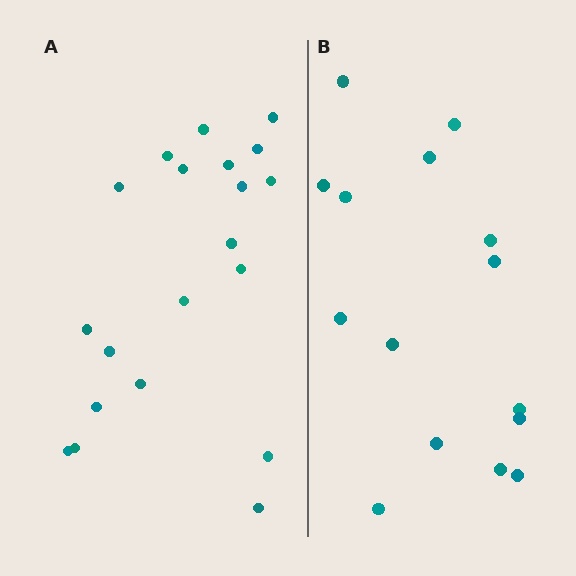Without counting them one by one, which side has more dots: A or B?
Region A (the left region) has more dots.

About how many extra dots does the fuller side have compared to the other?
Region A has about 5 more dots than region B.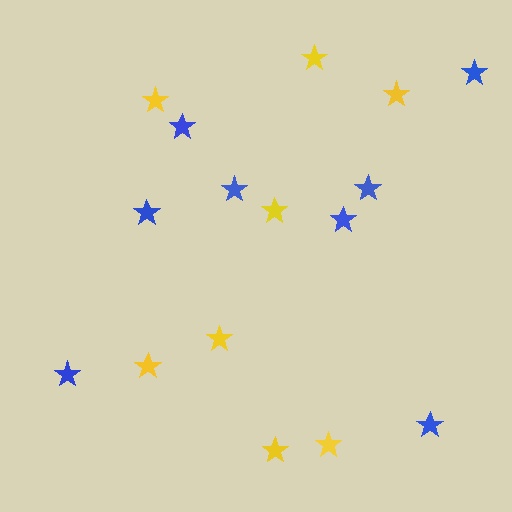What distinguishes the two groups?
There are 2 groups: one group of blue stars (8) and one group of yellow stars (8).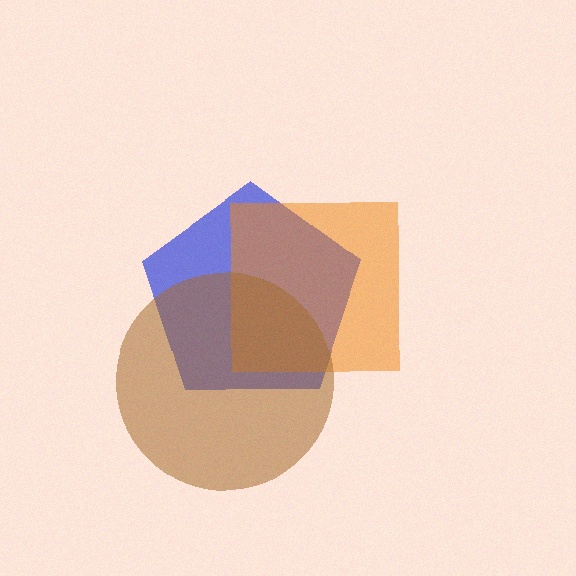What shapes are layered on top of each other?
The layered shapes are: a blue pentagon, an orange square, a brown circle.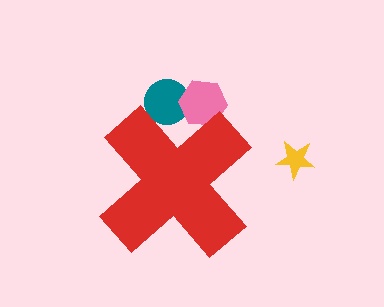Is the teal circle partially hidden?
Yes, the teal circle is partially hidden behind the red cross.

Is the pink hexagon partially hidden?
Yes, the pink hexagon is partially hidden behind the red cross.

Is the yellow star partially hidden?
No, the yellow star is fully visible.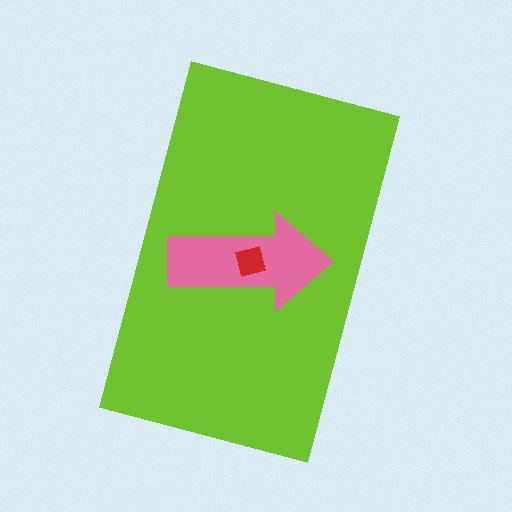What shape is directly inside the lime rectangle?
The pink arrow.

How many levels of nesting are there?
3.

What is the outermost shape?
The lime rectangle.